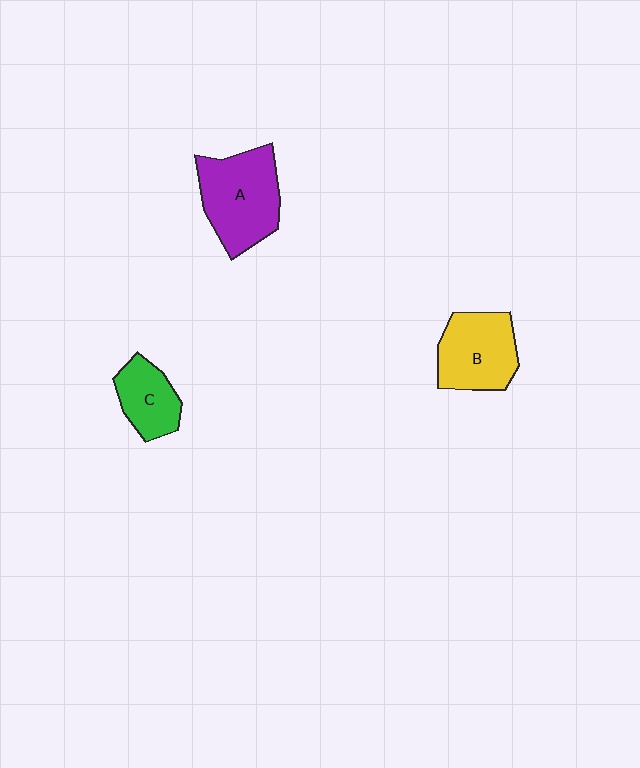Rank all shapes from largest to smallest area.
From largest to smallest: A (purple), B (yellow), C (green).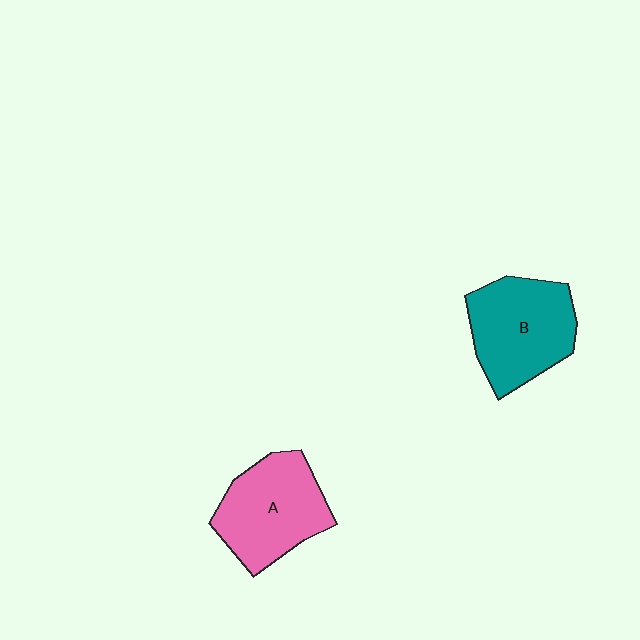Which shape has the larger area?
Shape B (teal).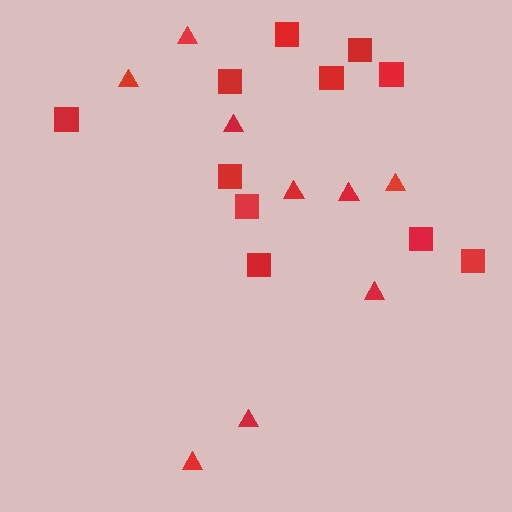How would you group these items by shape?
There are 2 groups: one group of squares (11) and one group of triangles (9).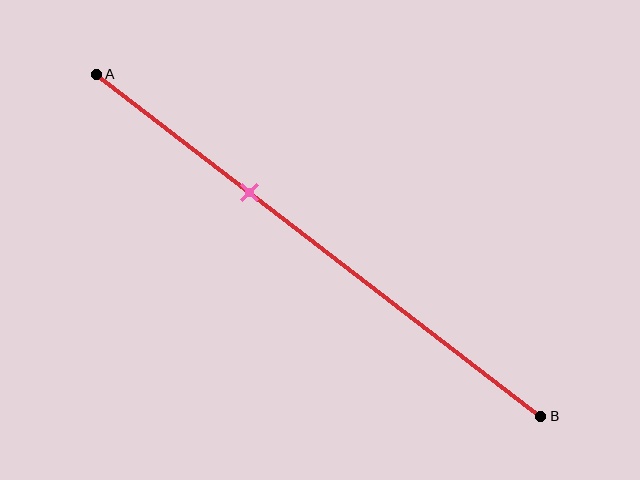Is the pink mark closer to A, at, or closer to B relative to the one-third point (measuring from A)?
The pink mark is approximately at the one-third point of segment AB.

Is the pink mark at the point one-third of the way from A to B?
Yes, the mark is approximately at the one-third point.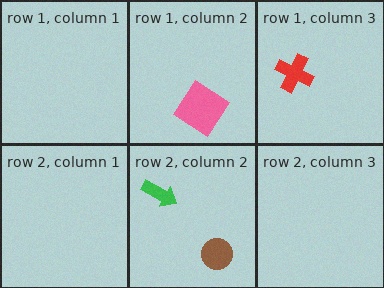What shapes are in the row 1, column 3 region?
The red cross.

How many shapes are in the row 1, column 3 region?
1.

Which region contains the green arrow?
The row 2, column 2 region.